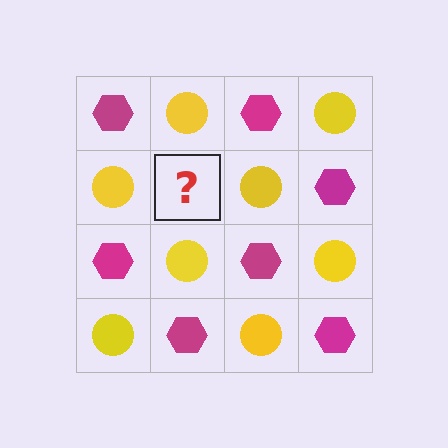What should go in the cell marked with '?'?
The missing cell should contain a magenta hexagon.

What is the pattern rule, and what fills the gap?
The rule is that it alternates magenta hexagon and yellow circle in a checkerboard pattern. The gap should be filled with a magenta hexagon.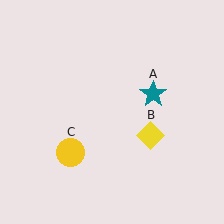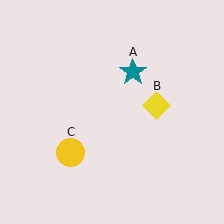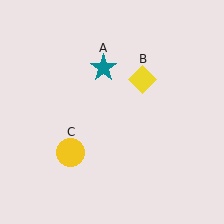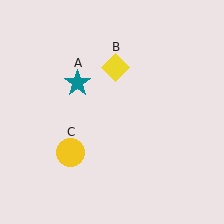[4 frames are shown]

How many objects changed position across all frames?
2 objects changed position: teal star (object A), yellow diamond (object B).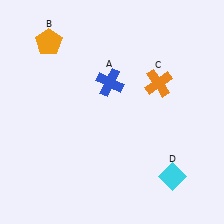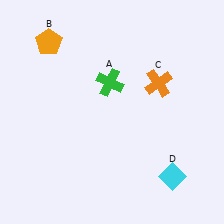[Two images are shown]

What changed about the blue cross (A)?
In Image 1, A is blue. In Image 2, it changed to green.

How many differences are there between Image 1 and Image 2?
There is 1 difference between the two images.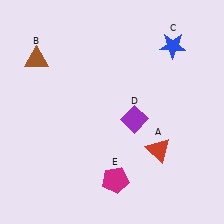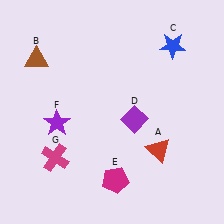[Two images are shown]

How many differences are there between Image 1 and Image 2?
There are 2 differences between the two images.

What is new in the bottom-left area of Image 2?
A purple star (F) was added in the bottom-left area of Image 2.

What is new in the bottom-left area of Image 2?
A magenta cross (G) was added in the bottom-left area of Image 2.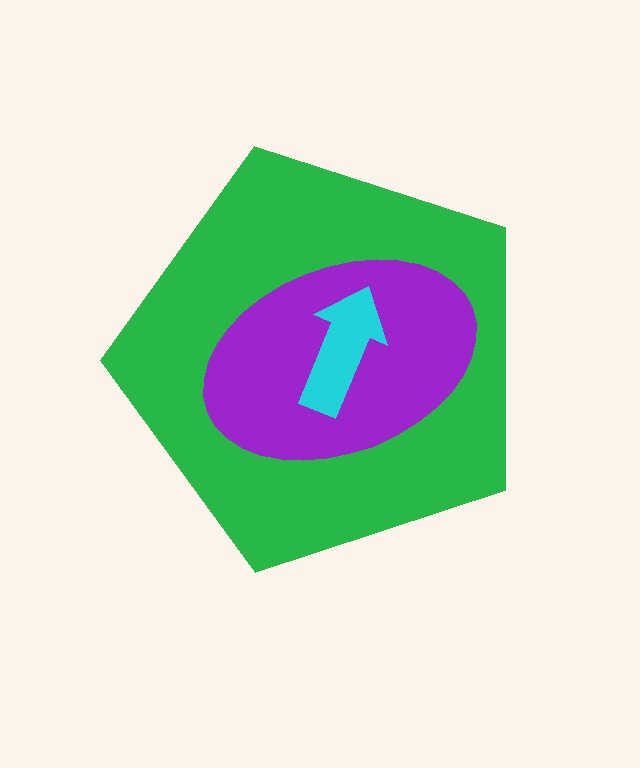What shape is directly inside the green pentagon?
The purple ellipse.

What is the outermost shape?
The green pentagon.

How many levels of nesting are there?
3.